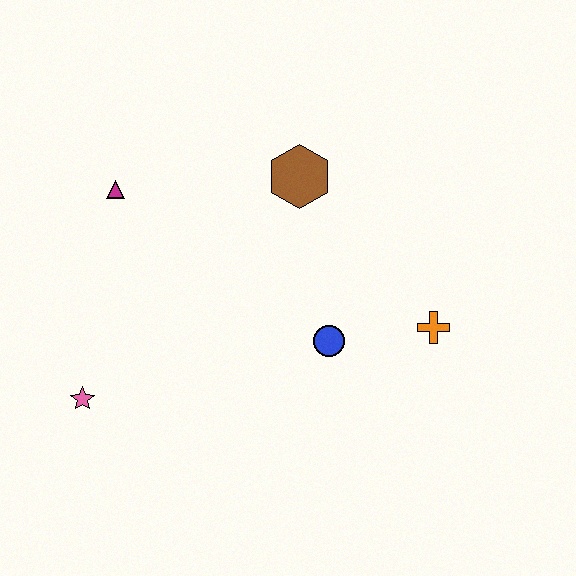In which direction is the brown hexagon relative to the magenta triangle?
The brown hexagon is to the right of the magenta triangle.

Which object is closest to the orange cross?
The blue circle is closest to the orange cross.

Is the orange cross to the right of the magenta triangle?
Yes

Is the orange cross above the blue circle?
Yes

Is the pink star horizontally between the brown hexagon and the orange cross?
No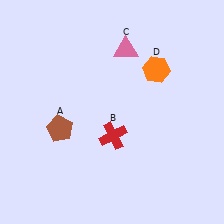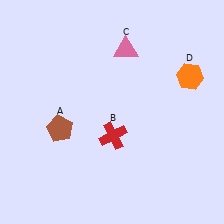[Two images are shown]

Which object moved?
The orange hexagon (D) moved right.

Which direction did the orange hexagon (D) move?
The orange hexagon (D) moved right.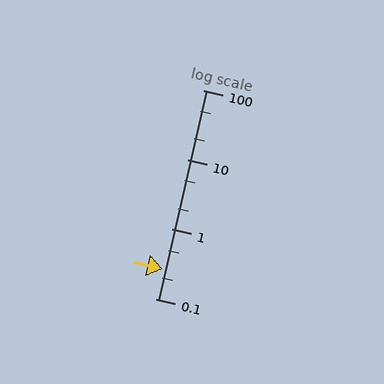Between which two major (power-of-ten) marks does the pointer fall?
The pointer is between 0.1 and 1.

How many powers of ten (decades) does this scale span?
The scale spans 3 decades, from 0.1 to 100.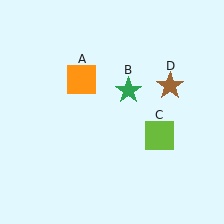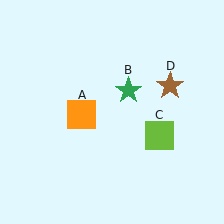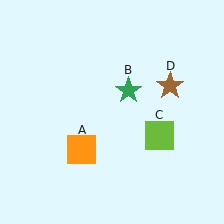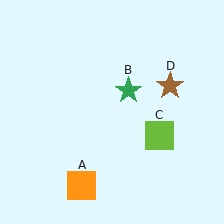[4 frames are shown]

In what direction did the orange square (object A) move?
The orange square (object A) moved down.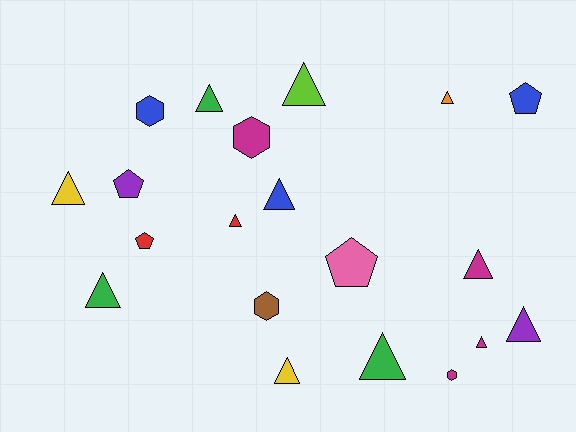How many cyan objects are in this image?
There are no cyan objects.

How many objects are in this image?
There are 20 objects.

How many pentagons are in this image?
There are 4 pentagons.